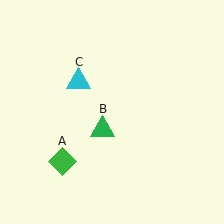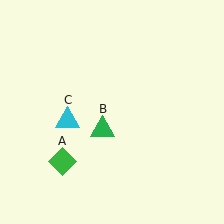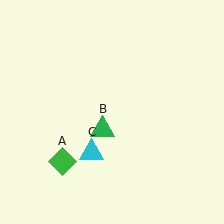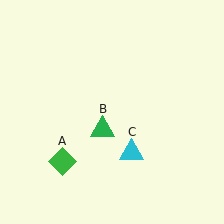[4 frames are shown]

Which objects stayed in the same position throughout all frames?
Green diamond (object A) and green triangle (object B) remained stationary.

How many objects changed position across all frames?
1 object changed position: cyan triangle (object C).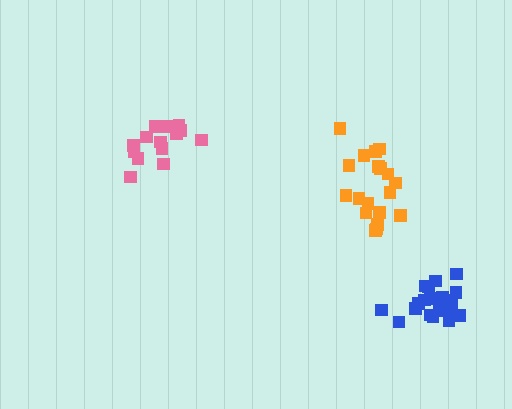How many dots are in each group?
Group 1: 15 dots, Group 2: 19 dots, Group 3: 20 dots (54 total).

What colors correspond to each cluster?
The clusters are colored: pink, orange, blue.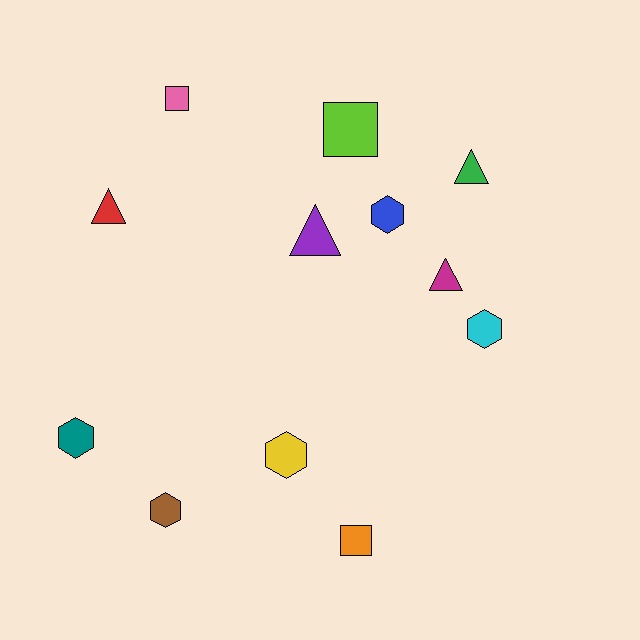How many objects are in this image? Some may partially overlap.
There are 12 objects.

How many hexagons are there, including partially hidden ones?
There are 5 hexagons.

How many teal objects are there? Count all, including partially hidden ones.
There is 1 teal object.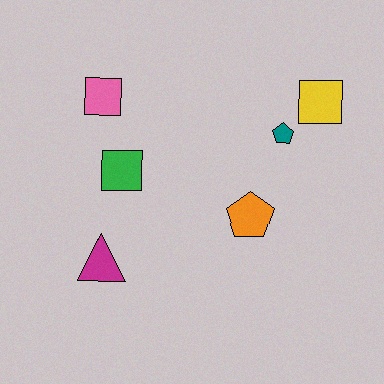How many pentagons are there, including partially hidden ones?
There are 2 pentagons.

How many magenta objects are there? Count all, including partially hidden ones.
There is 1 magenta object.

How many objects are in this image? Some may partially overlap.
There are 6 objects.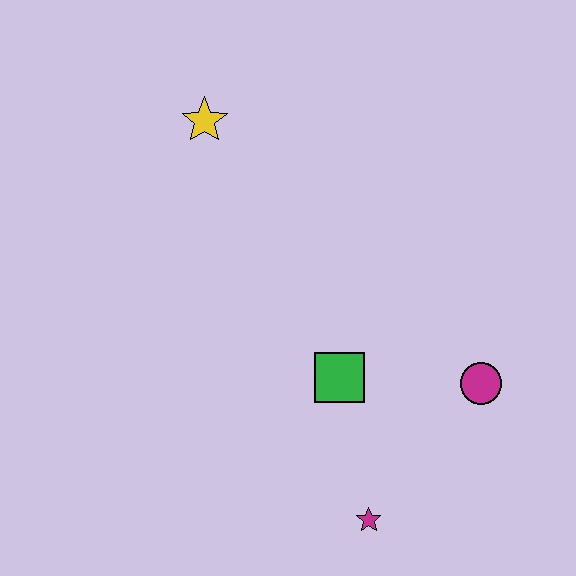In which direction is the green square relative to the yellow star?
The green square is below the yellow star.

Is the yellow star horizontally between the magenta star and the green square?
No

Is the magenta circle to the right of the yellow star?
Yes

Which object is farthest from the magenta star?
The yellow star is farthest from the magenta star.